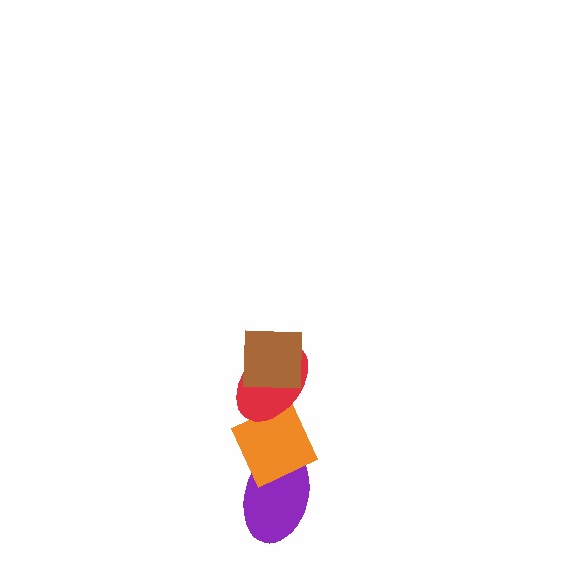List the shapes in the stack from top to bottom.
From top to bottom: the brown square, the red ellipse, the orange diamond, the purple ellipse.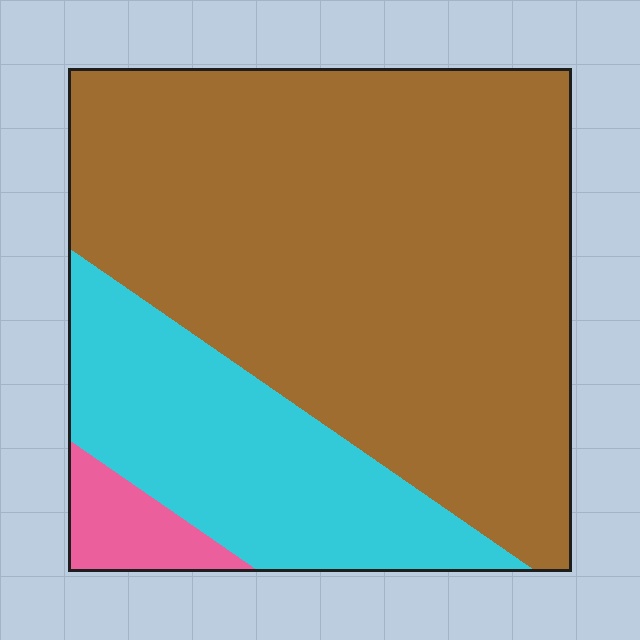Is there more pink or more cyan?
Cyan.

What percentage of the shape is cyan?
Cyan takes up about one quarter (1/4) of the shape.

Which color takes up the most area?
Brown, at roughly 70%.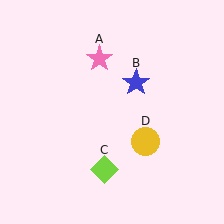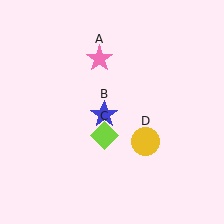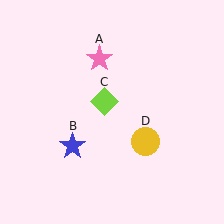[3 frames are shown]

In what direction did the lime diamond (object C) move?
The lime diamond (object C) moved up.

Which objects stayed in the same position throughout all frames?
Pink star (object A) and yellow circle (object D) remained stationary.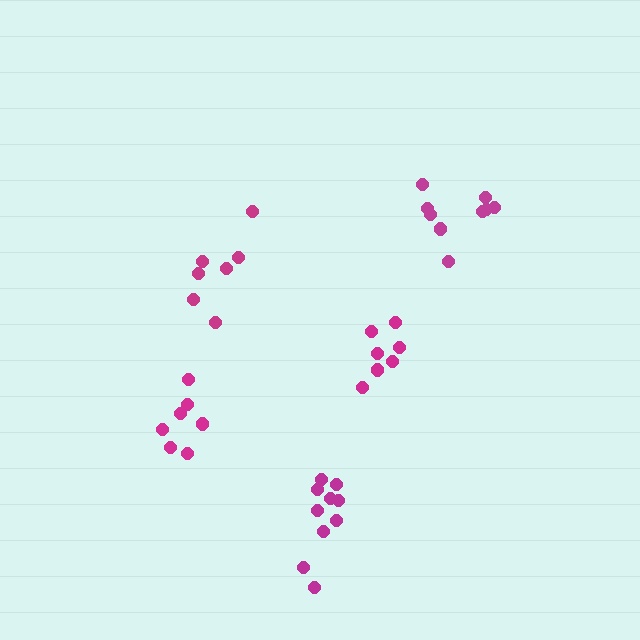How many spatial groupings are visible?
There are 5 spatial groupings.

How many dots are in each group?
Group 1: 7 dots, Group 2: 9 dots, Group 3: 7 dots, Group 4: 10 dots, Group 5: 7 dots (40 total).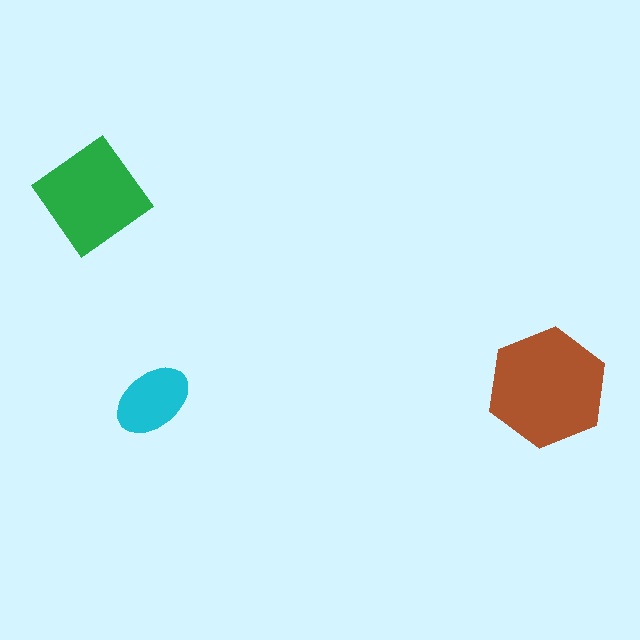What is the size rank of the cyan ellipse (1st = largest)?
3rd.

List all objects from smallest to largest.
The cyan ellipse, the green diamond, the brown hexagon.